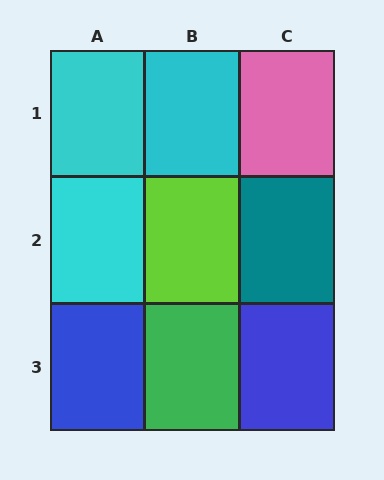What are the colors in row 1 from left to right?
Cyan, cyan, pink.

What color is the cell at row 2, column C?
Teal.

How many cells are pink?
1 cell is pink.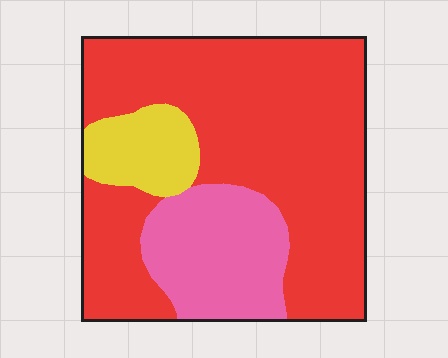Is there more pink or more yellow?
Pink.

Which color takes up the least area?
Yellow, at roughly 10%.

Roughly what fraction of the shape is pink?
Pink takes up about one fifth (1/5) of the shape.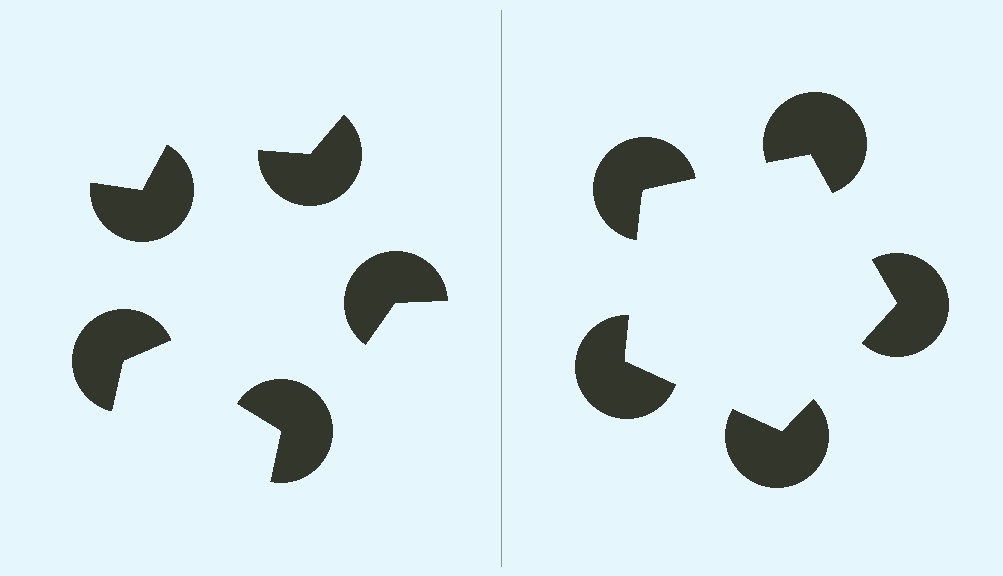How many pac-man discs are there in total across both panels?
10 — 5 on each side.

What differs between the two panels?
The pac-man discs are positioned identically on both sides; only the wedge orientations differ. On the right they align to a pentagon; on the left they are misaligned.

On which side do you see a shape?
An illusory pentagon appears on the right side. On the left side the wedge cuts are rotated, so no coherent shape forms.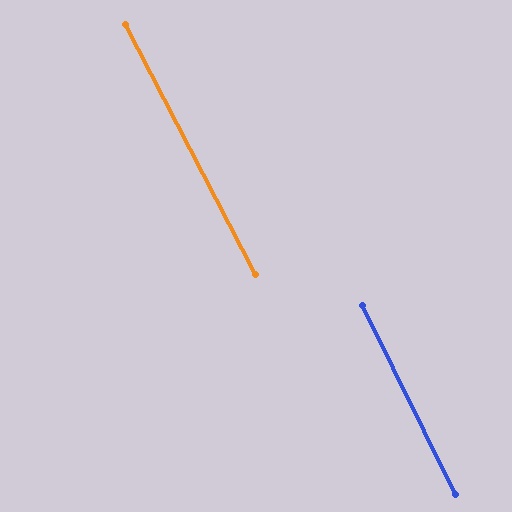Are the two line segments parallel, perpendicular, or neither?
Parallel — their directions differ by only 1.3°.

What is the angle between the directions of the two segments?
Approximately 1 degree.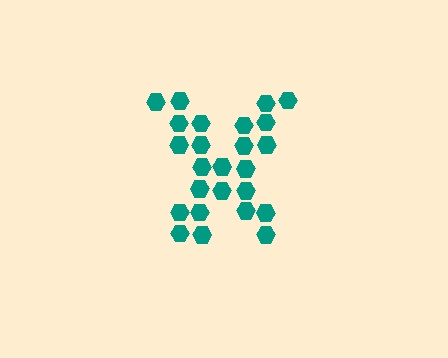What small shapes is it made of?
It is made of small hexagons.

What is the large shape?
The large shape is the letter X.